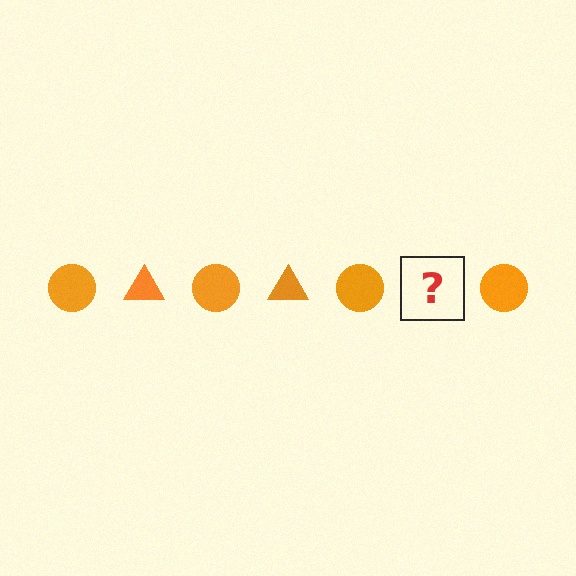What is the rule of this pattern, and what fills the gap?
The rule is that the pattern cycles through circle, triangle shapes in orange. The gap should be filled with an orange triangle.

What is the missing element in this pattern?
The missing element is an orange triangle.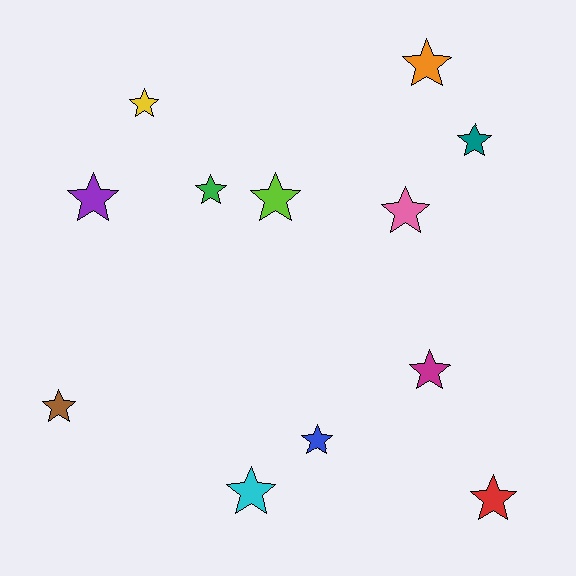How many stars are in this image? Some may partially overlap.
There are 12 stars.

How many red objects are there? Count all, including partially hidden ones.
There is 1 red object.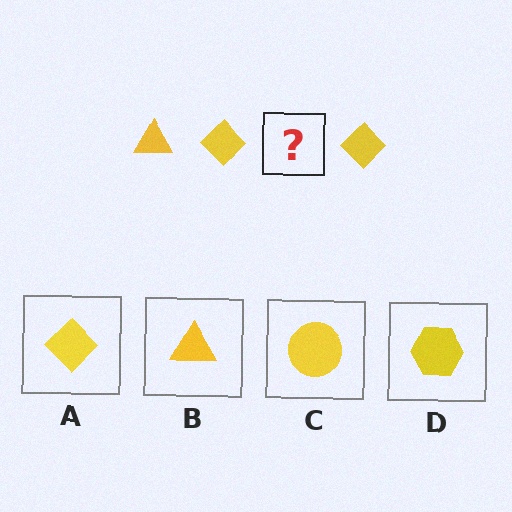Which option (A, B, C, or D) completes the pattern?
B.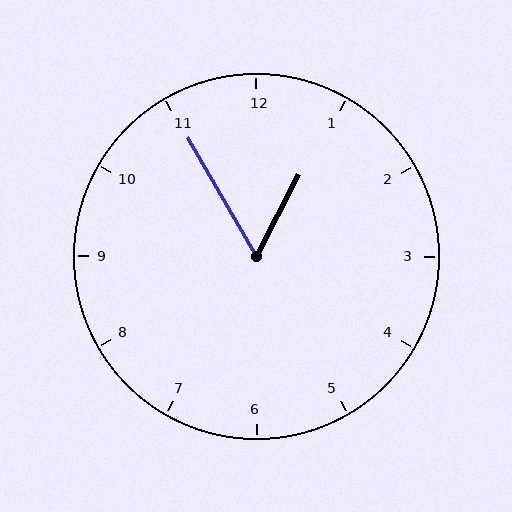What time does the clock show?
12:55.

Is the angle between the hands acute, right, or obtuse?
It is acute.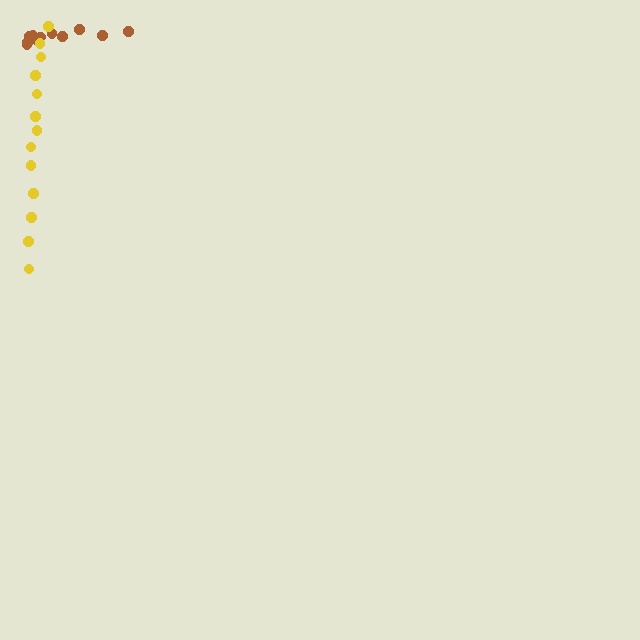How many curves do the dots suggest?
There are 2 distinct paths.